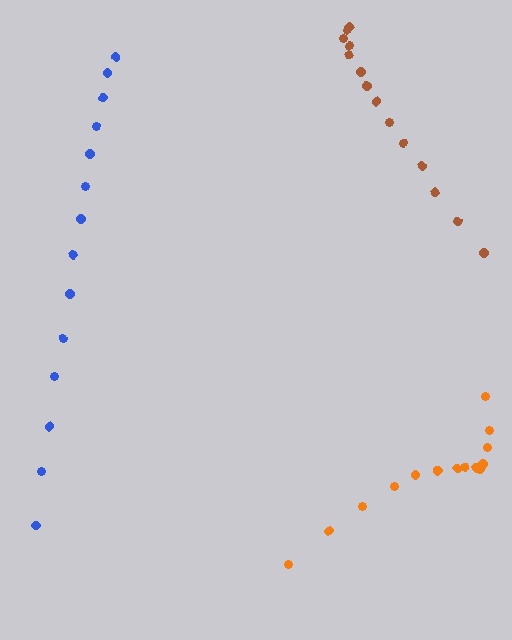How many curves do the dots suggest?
There are 3 distinct paths.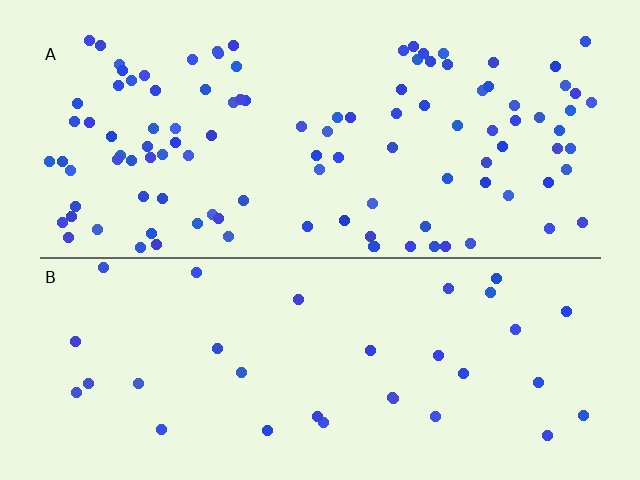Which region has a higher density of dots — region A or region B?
A (the top).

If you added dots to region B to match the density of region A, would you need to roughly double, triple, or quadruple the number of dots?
Approximately triple.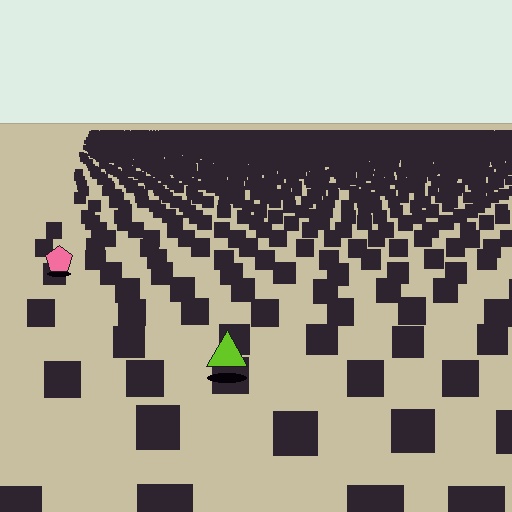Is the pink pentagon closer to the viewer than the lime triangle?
No. The lime triangle is closer — you can tell from the texture gradient: the ground texture is coarser near it.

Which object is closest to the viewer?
The lime triangle is closest. The texture marks near it are larger and more spread out.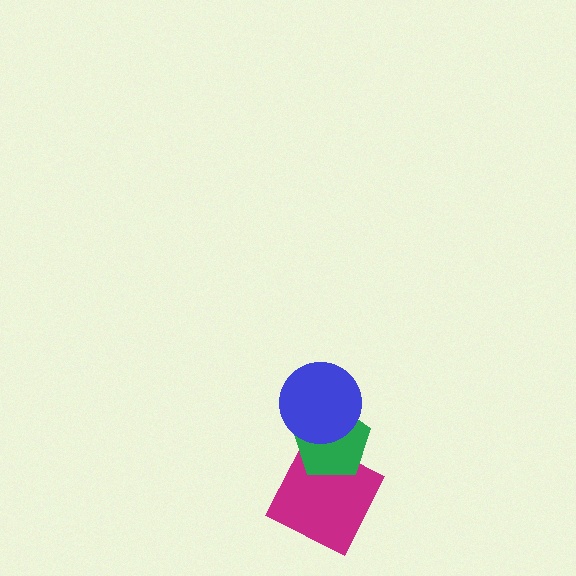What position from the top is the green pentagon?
The green pentagon is 2nd from the top.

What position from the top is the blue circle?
The blue circle is 1st from the top.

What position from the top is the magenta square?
The magenta square is 3rd from the top.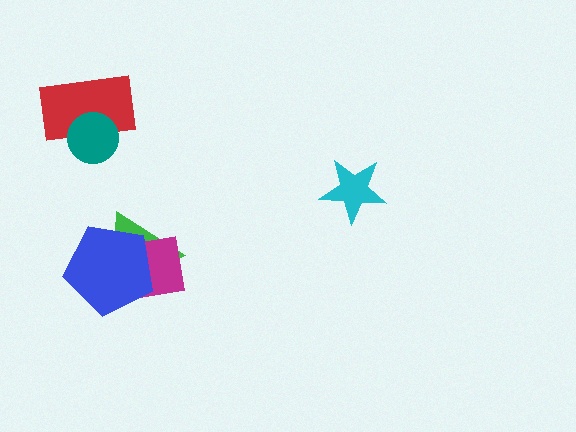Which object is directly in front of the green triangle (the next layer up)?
The magenta square is directly in front of the green triangle.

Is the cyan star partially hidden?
No, no other shape covers it.